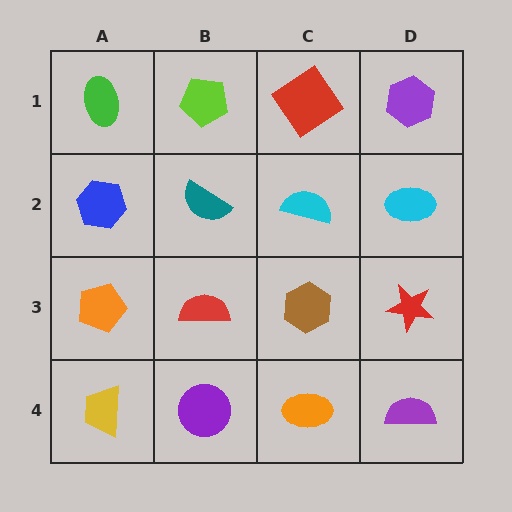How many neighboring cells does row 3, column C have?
4.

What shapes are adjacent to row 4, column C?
A brown hexagon (row 3, column C), a purple circle (row 4, column B), a purple semicircle (row 4, column D).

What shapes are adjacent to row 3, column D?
A cyan ellipse (row 2, column D), a purple semicircle (row 4, column D), a brown hexagon (row 3, column C).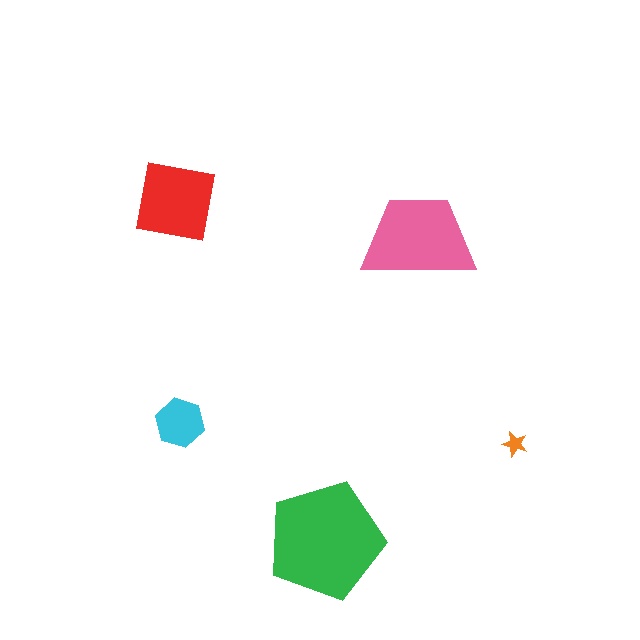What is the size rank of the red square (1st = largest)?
3rd.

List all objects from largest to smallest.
The green pentagon, the pink trapezoid, the red square, the cyan hexagon, the orange star.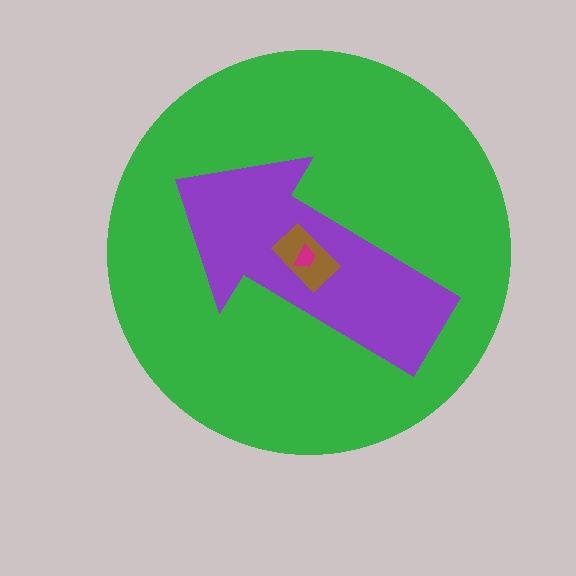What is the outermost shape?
The green circle.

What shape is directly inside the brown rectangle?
The magenta trapezoid.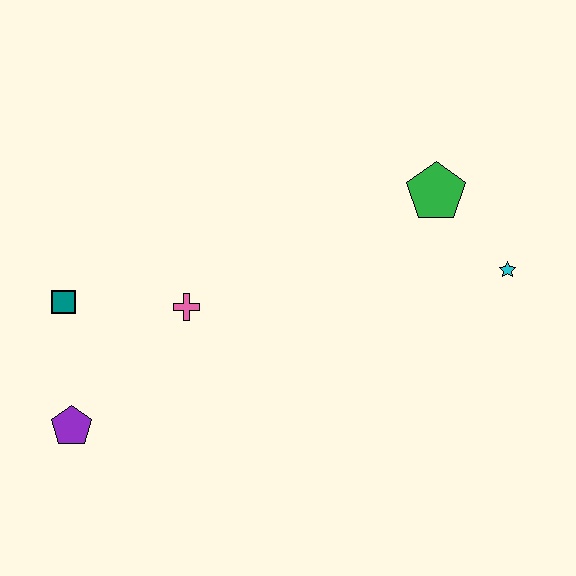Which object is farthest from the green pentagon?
The purple pentagon is farthest from the green pentagon.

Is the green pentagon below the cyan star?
No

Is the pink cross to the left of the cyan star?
Yes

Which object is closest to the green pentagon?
The cyan star is closest to the green pentagon.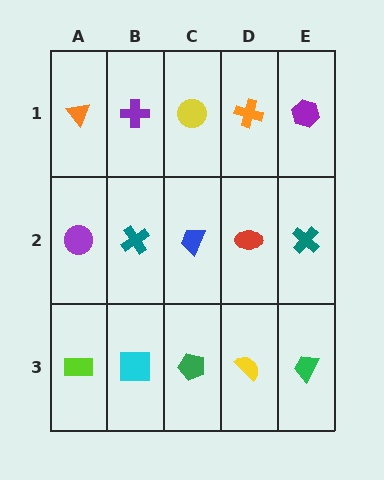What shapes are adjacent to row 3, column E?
A teal cross (row 2, column E), a yellow semicircle (row 3, column D).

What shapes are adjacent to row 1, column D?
A red ellipse (row 2, column D), a yellow circle (row 1, column C), a purple hexagon (row 1, column E).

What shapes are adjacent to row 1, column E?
A teal cross (row 2, column E), an orange cross (row 1, column D).